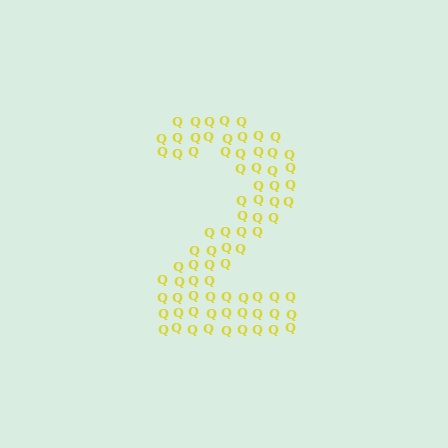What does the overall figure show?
The overall figure shows the digit 2.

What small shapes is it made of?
It is made of small letter Q's.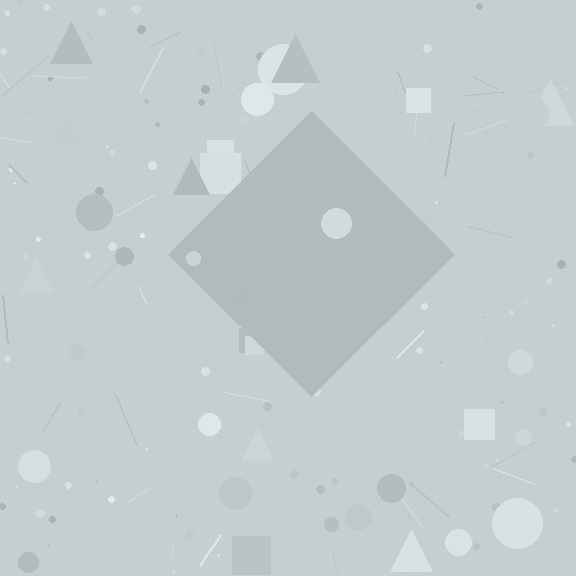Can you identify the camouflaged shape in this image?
The camouflaged shape is a diamond.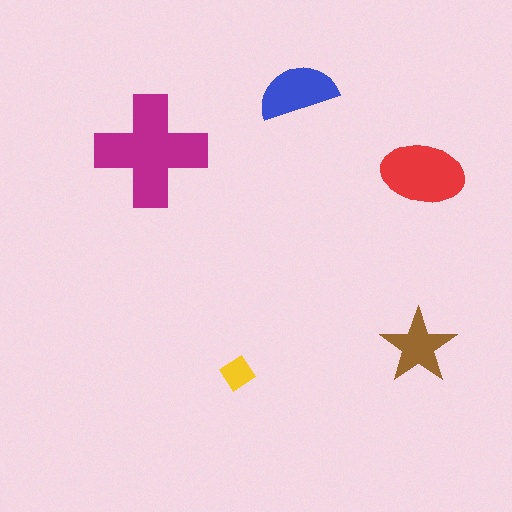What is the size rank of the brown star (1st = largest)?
4th.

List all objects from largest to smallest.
The magenta cross, the red ellipse, the blue semicircle, the brown star, the yellow diamond.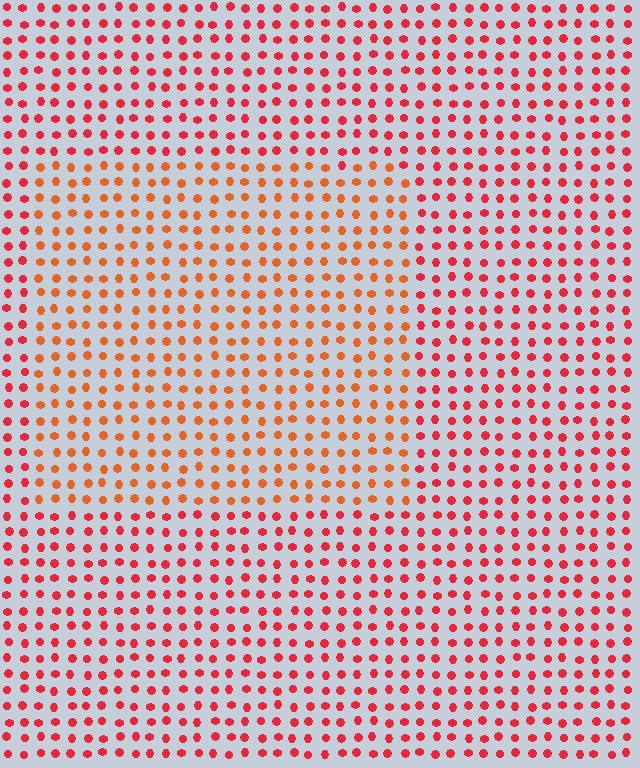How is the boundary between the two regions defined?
The boundary is defined purely by a slight shift in hue (about 26 degrees). Spacing, size, and orientation are identical on both sides.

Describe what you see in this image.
The image is filled with small red elements in a uniform arrangement. A rectangle-shaped region is visible where the elements are tinted to a slightly different hue, forming a subtle color boundary.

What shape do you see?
I see a rectangle.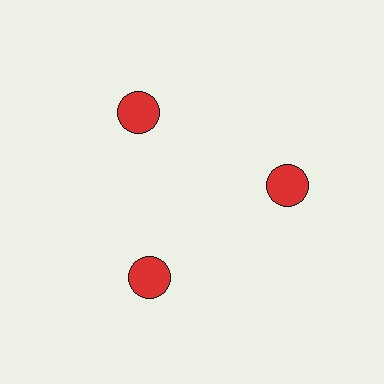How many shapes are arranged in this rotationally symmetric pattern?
There are 3 shapes, arranged in 3 groups of 1.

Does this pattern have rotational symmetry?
Yes, this pattern has 3-fold rotational symmetry. It looks the same after rotating 120 degrees around the center.